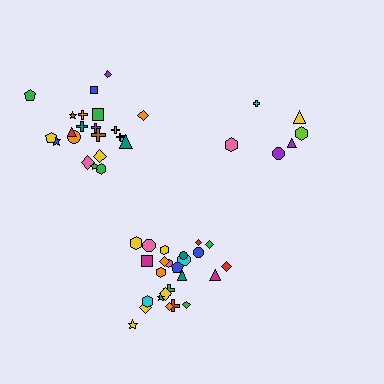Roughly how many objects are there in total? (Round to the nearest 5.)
Roughly 55 objects in total.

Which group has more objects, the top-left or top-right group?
The top-left group.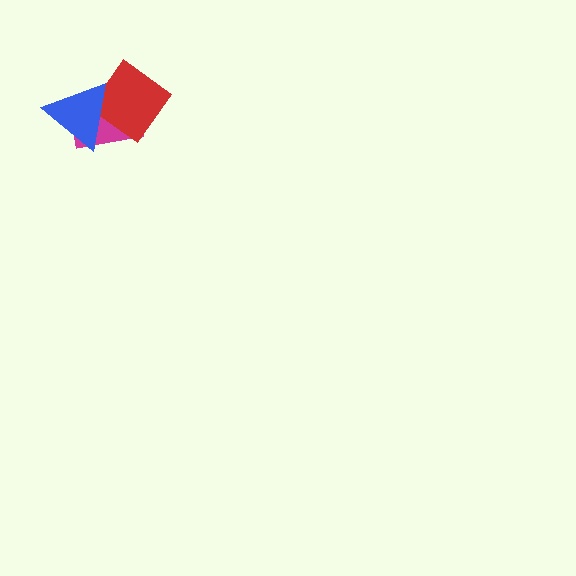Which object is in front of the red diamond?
The blue triangle is in front of the red diamond.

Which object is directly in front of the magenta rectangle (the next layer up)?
The red diamond is directly in front of the magenta rectangle.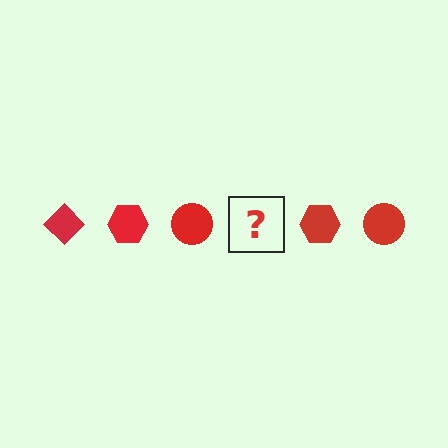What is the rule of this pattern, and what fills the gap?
The rule is that the pattern cycles through diamond, hexagon, circle shapes in red. The gap should be filled with a red diamond.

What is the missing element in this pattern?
The missing element is a red diamond.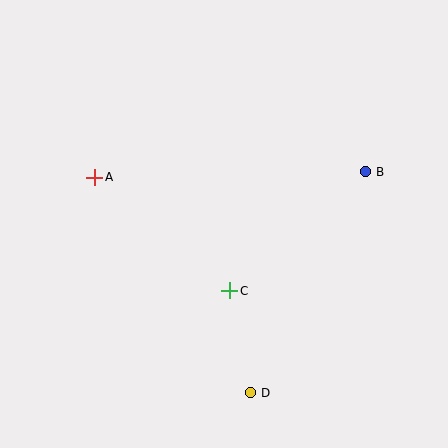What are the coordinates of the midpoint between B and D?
The midpoint between B and D is at (308, 282).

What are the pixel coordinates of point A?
Point A is at (95, 177).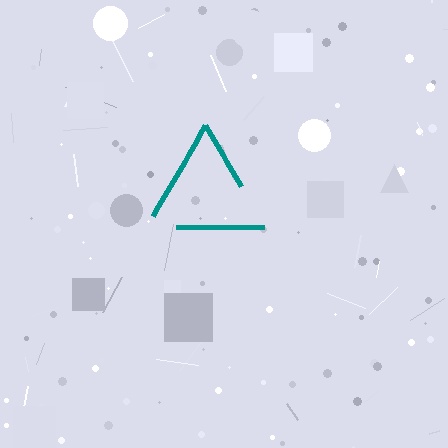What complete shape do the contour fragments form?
The contour fragments form a triangle.